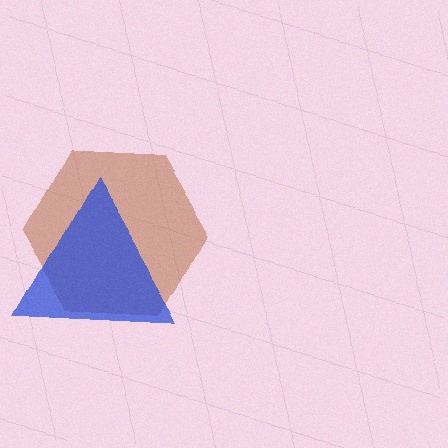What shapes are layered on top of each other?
The layered shapes are: a brown hexagon, a blue triangle.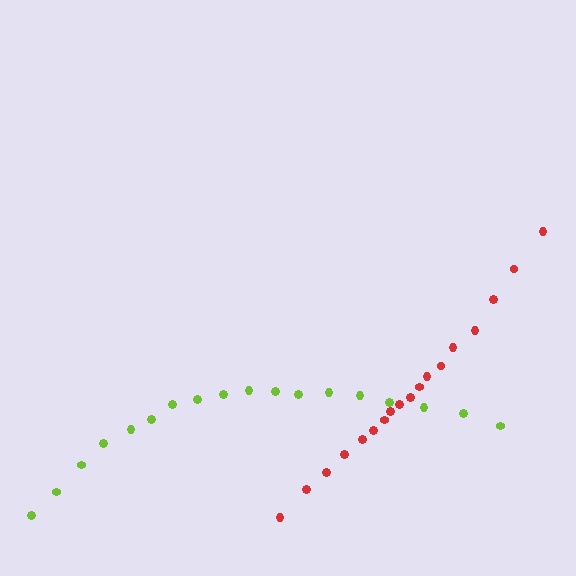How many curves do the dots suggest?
There are 2 distinct paths.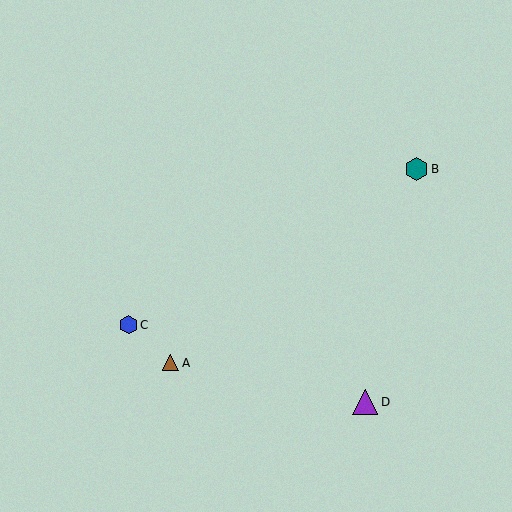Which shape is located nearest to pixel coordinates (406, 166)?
The teal hexagon (labeled B) at (416, 169) is nearest to that location.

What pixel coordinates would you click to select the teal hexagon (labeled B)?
Click at (416, 169) to select the teal hexagon B.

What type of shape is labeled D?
Shape D is a purple triangle.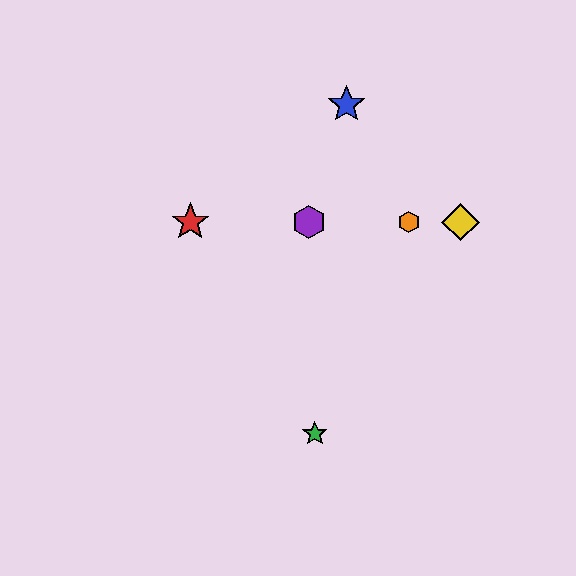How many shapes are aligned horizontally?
4 shapes (the red star, the yellow diamond, the purple hexagon, the orange hexagon) are aligned horizontally.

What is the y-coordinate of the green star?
The green star is at y≈434.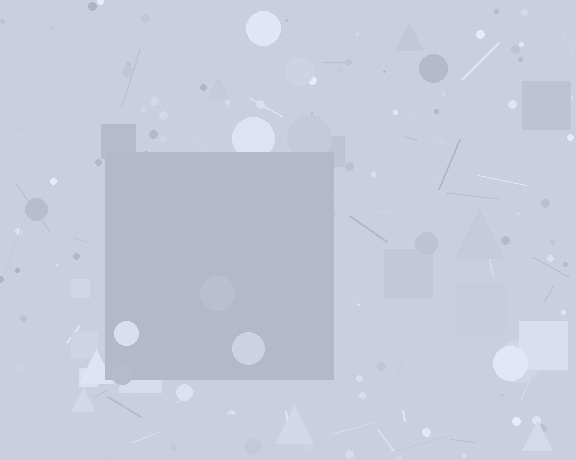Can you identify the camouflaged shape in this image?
The camouflaged shape is a square.